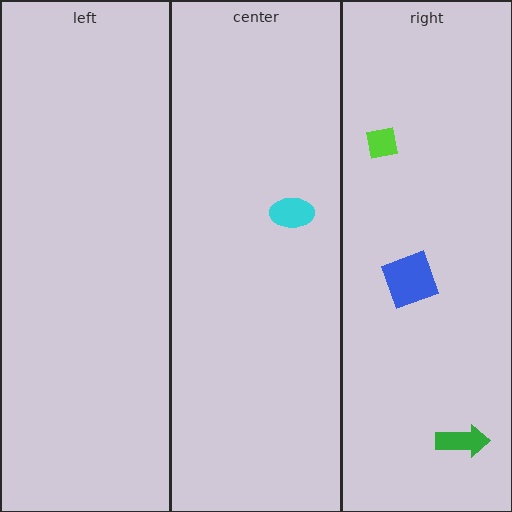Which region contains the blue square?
The right region.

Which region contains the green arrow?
The right region.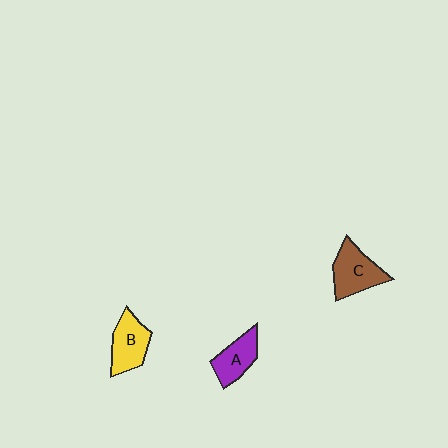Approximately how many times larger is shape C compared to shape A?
Approximately 1.2 times.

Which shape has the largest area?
Shape C (brown).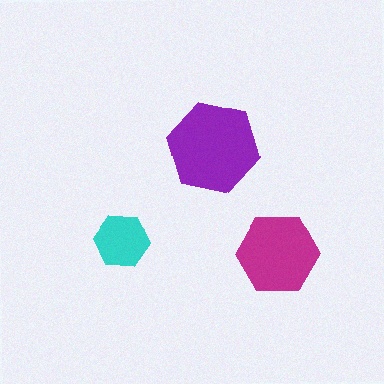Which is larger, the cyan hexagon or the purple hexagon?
The purple one.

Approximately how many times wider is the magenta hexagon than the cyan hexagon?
About 1.5 times wider.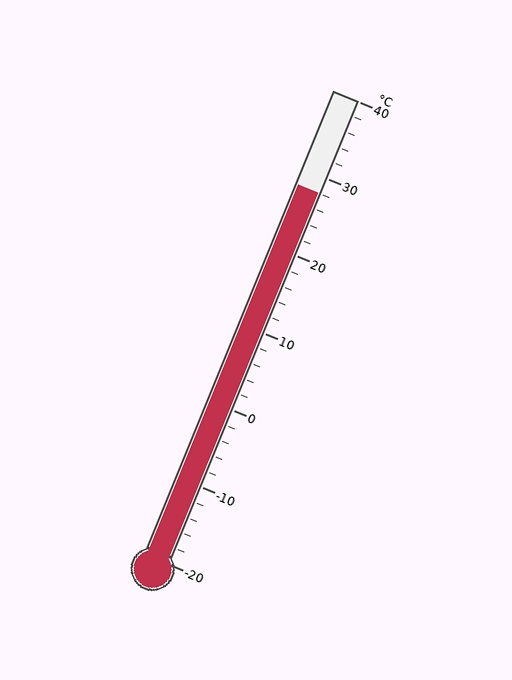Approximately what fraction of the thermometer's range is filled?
The thermometer is filled to approximately 80% of its range.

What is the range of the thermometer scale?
The thermometer scale ranges from -20°C to 40°C.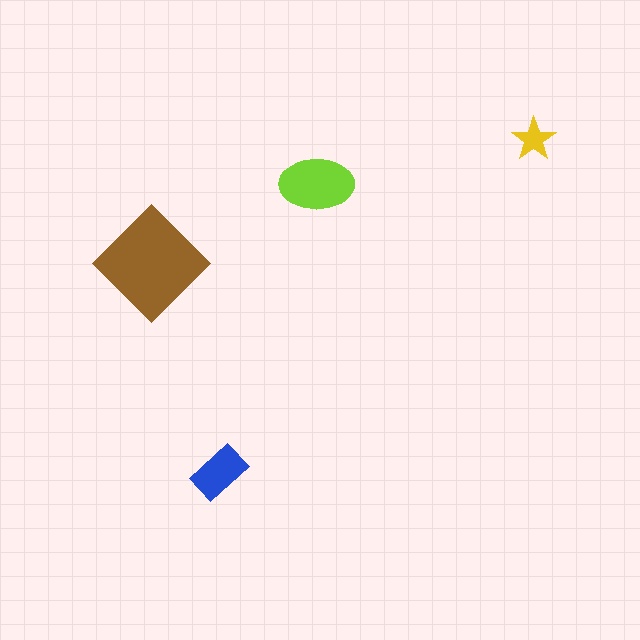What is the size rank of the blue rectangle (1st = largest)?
3rd.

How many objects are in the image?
There are 4 objects in the image.